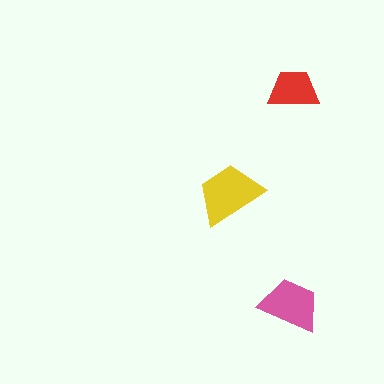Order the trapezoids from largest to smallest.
the yellow one, the pink one, the red one.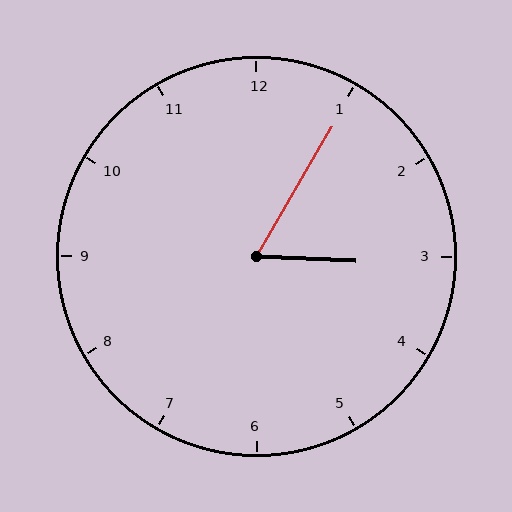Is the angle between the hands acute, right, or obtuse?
It is acute.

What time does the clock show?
3:05.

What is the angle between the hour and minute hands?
Approximately 62 degrees.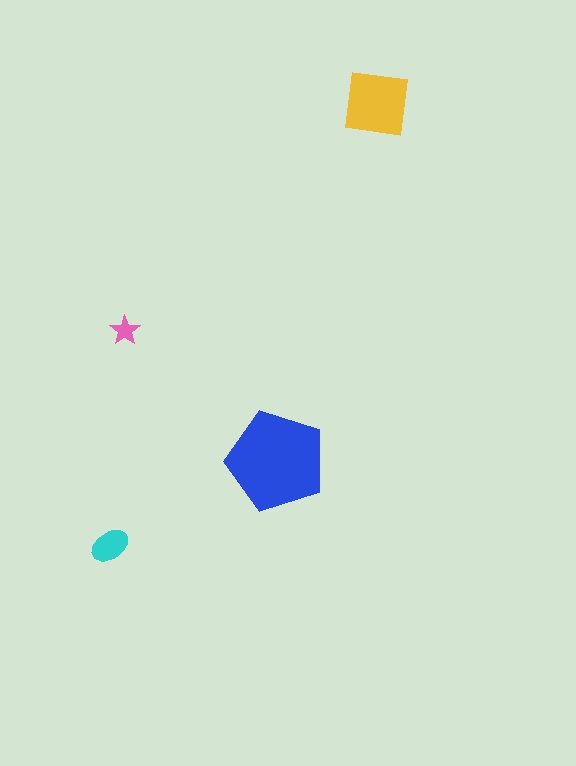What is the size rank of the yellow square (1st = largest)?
2nd.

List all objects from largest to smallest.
The blue pentagon, the yellow square, the cyan ellipse, the pink star.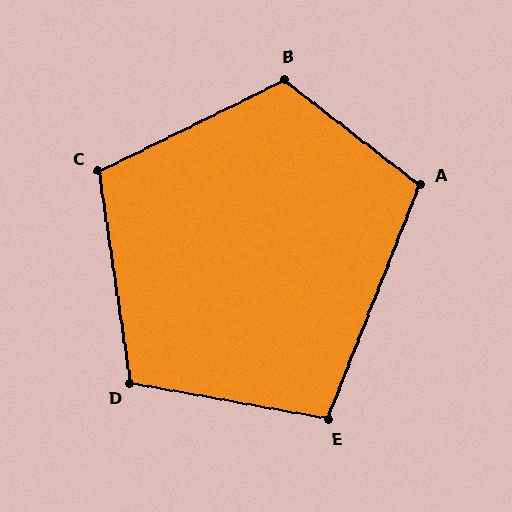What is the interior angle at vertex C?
Approximately 108 degrees (obtuse).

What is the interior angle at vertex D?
Approximately 109 degrees (obtuse).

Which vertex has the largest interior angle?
B, at approximately 116 degrees.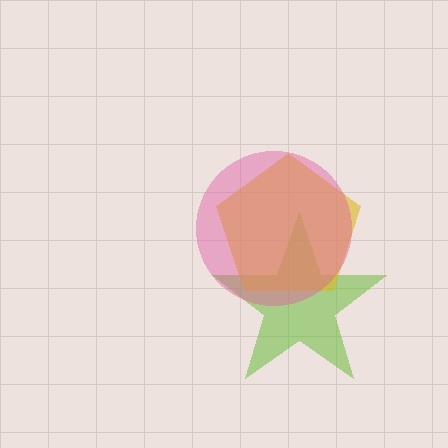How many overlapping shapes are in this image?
There are 3 overlapping shapes in the image.